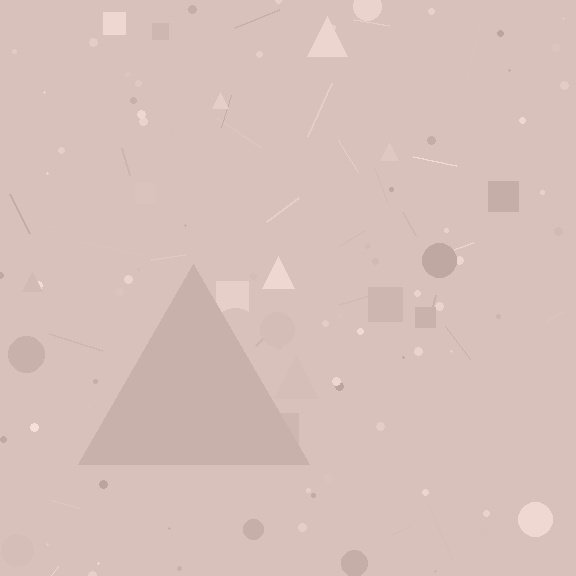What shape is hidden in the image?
A triangle is hidden in the image.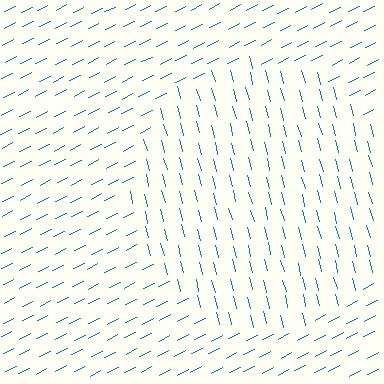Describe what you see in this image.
The image is filled with small teal line segments. A circle region in the image has lines oriented differently from the surrounding lines, creating a visible texture boundary.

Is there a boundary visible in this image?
Yes, there is a texture boundary formed by a change in line orientation.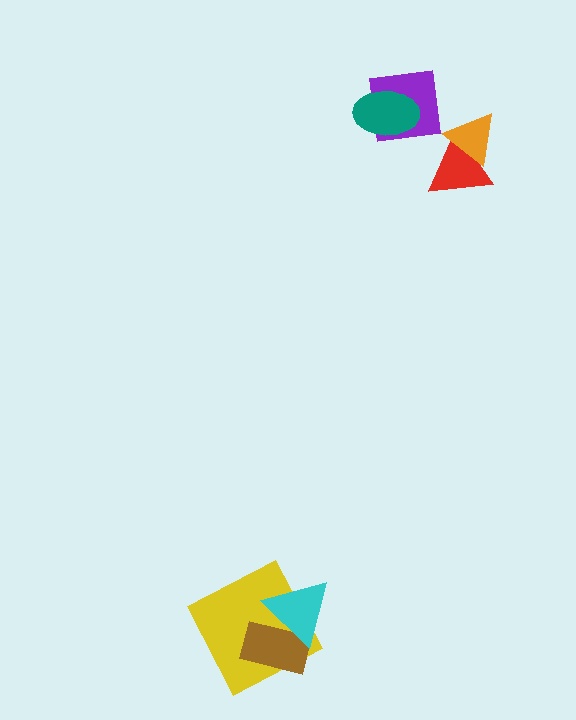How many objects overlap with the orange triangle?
1 object overlaps with the orange triangle.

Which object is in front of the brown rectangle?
The cyan triangle is in front of the brown rectangle.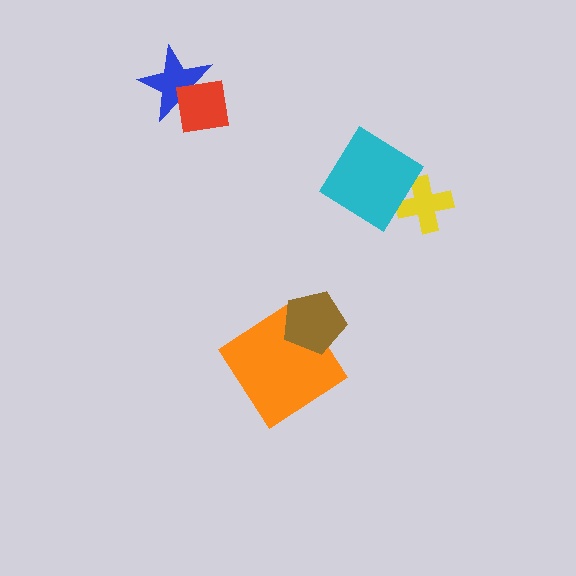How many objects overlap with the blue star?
1 object overlaps with the blue star.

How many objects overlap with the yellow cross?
1 object overlaps with the yellow cross.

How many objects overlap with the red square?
1 object overlaps with the red square.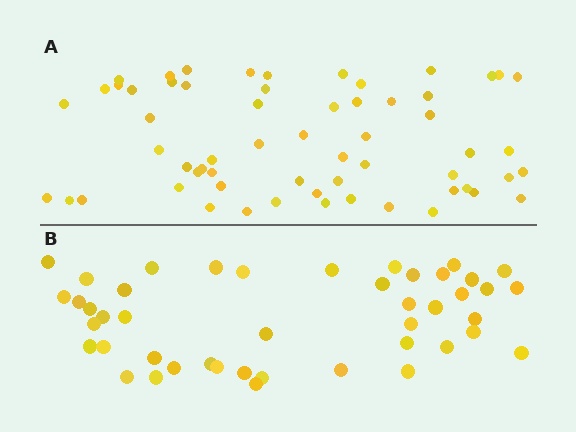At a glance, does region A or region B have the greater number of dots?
Region A (the top region) has more dots.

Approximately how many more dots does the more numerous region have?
Region A has approximately 15 more dots than region B.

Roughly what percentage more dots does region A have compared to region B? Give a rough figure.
About 35% more.